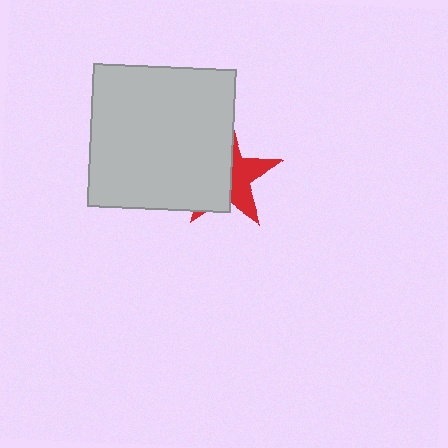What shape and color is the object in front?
The object in front is a light gray square.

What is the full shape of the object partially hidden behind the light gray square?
The partially hidden object is a red star.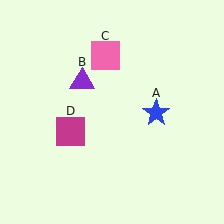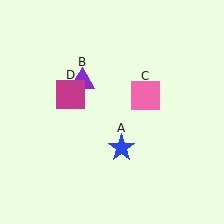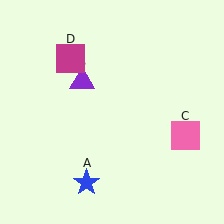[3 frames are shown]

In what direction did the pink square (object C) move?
The pink square (object C) moved down and to the right.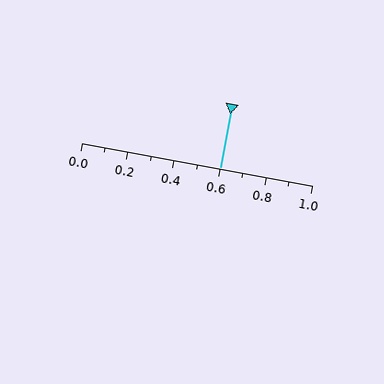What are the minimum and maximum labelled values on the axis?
The axis runs from 0.0 to 1.0.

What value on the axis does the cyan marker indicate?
The marker indicates approximately 0.6.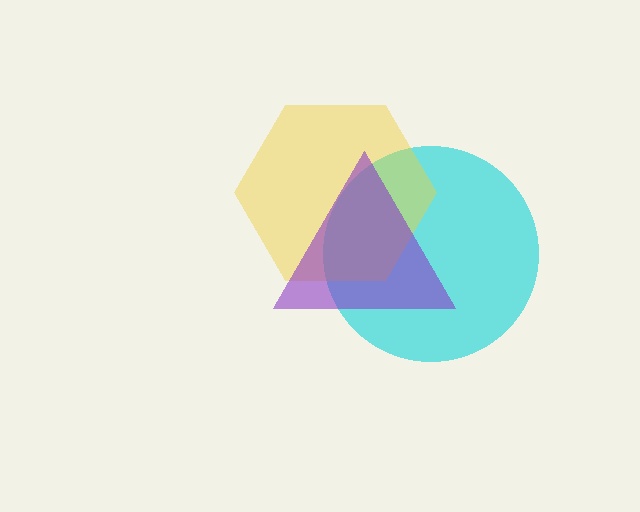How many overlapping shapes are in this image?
There are 3 overlapping shapes in the image.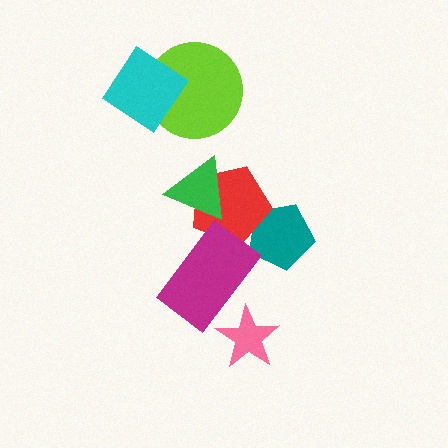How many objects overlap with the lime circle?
1 object overlaps with the lime circle.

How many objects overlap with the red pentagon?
3 objects overlap with the red pentagon.